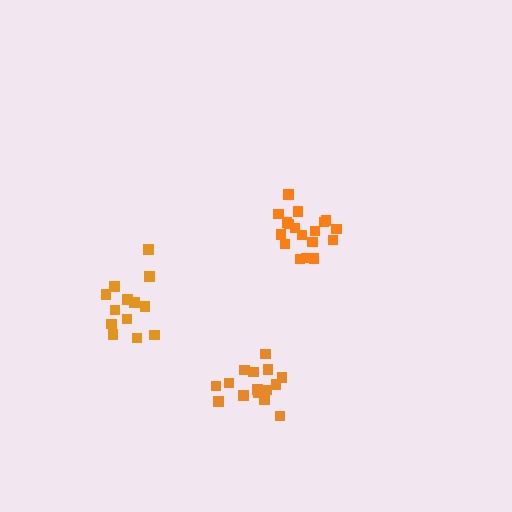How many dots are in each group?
Group 1: 18 dots, Group 2: 13 dots, Group 3: 16 dots (47 total).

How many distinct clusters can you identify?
There are 3 distinct clusters.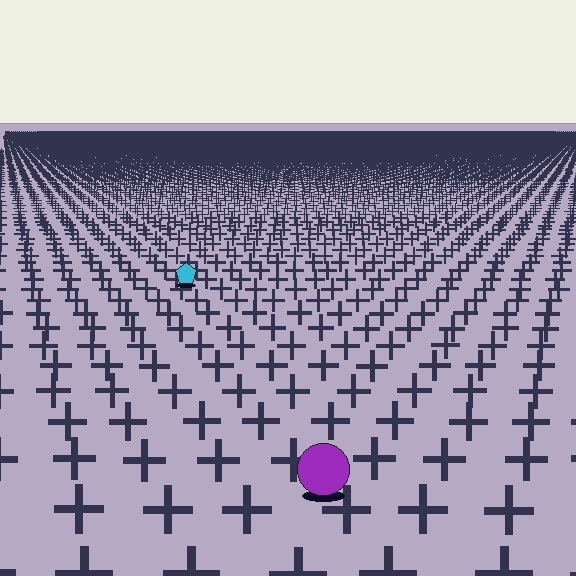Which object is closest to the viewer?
The purple circle is closest. The texture marks near it are larger and more spread out.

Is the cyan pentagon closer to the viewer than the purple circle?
No. The purple circle is closer — you can tell from the texture gradient: the ground texture is coarser near it.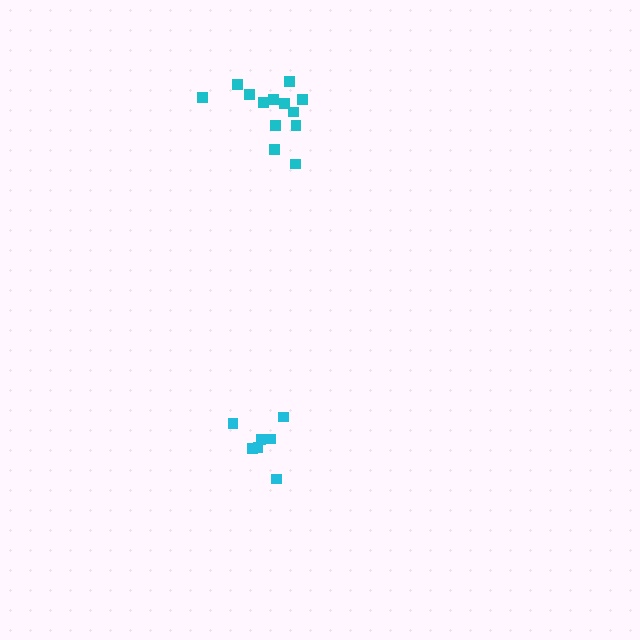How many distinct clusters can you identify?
There are 2 distinct clusters.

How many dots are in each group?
Group 1: 7 dots, Group 2: 13 dots (20 total).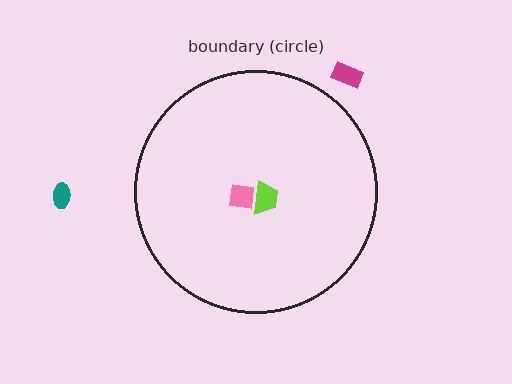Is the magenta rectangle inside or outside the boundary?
Outside.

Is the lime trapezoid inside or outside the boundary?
Inside.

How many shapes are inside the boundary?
2 inside, 2 outside.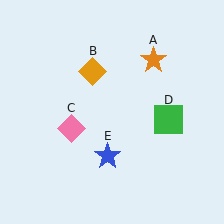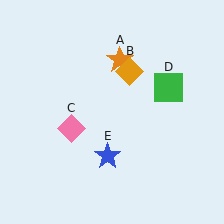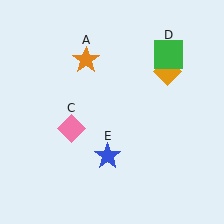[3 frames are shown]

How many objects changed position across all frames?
3 objects changed position: orange star (object A), orange diamond (object B), green square (object D).